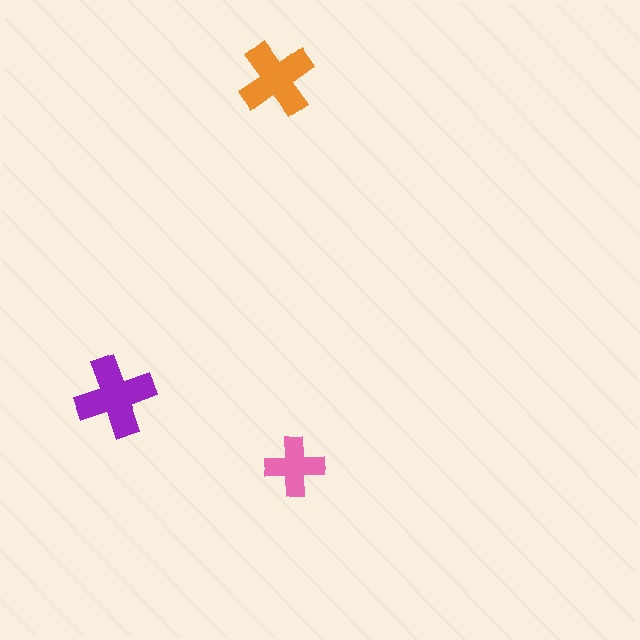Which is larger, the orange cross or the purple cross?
The purple one.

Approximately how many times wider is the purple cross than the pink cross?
About 1.5 times wider.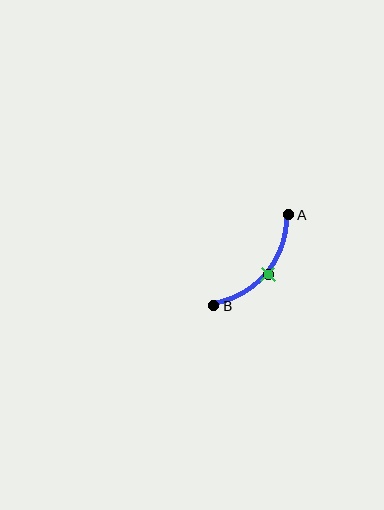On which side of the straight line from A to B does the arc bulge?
The arc bulges below and to the right of the straight line connecting A and B.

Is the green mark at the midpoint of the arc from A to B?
Yes. The green mark lies on the arc at equal arc-length from both A and B — it is the arc midpoint.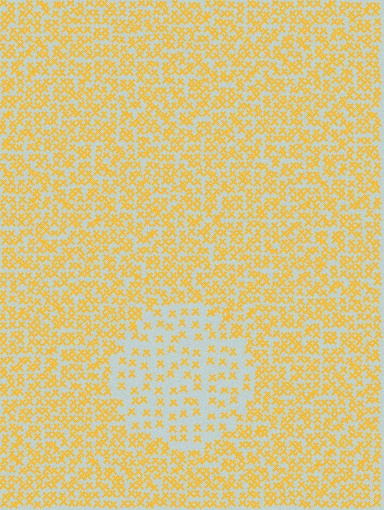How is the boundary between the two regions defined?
The boundary is defined by a change in element density (approximately 2.3x ratio). All elements are the same color, size, and shape.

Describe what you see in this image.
The image contains small yellow elements arranged at two different densities. A circle-shaped region is visible where the elements are less densely packed than the surrounding area.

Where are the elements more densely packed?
The elements are more densely packed outside the circle boundary.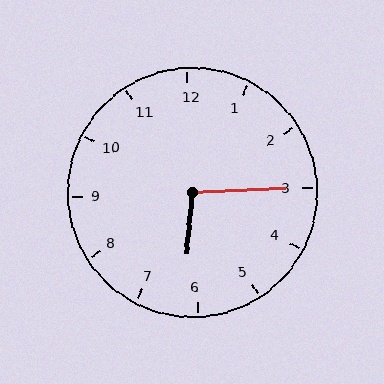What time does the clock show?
6:15.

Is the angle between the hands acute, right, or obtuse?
It is obtuse.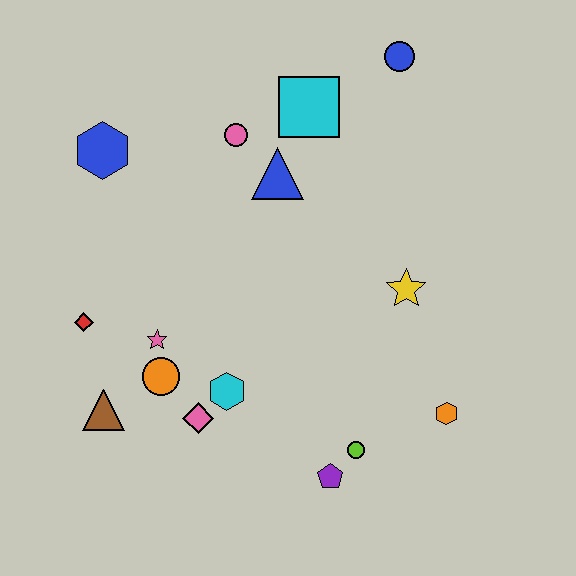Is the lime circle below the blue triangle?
Yes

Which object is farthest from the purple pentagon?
The blue circle is farthest from the purple pentagon.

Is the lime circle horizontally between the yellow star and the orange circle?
Yes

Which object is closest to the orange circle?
The pink star is closest to the orange circle.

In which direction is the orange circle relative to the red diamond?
The orange circle is to the right of the red diamond.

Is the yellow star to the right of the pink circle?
Yes